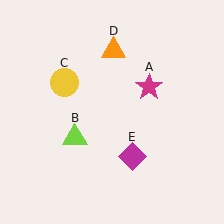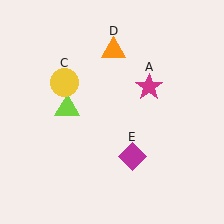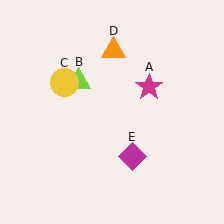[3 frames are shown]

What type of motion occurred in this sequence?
The lime triangle (object B) rotated clockwise around the center of the scene.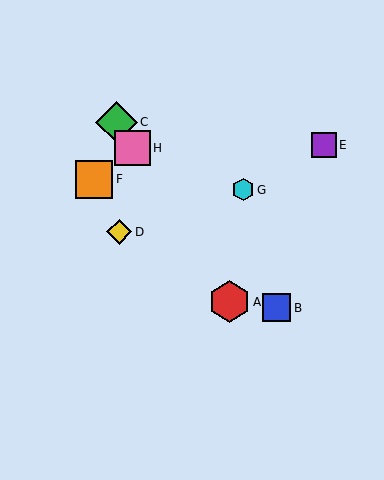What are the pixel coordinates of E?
Object E is at (324, 145).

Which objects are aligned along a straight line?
Objects A, C, H are aligned along a straight line.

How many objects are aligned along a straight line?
3 objects (A, C, H) are aligned along a straight line.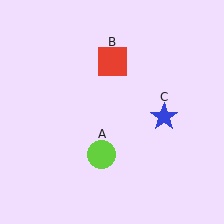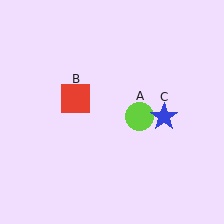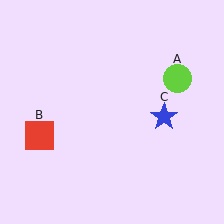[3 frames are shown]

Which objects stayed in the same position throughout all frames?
Blue star (object C) remained stationary.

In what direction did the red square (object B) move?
The red square (object B) moved down and to the left.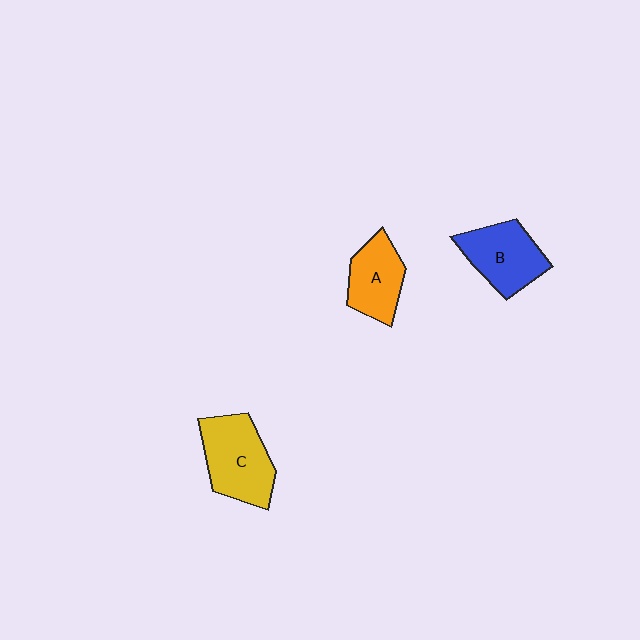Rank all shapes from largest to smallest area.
From largest to smallest: C (yellow), B (blue), A (orange).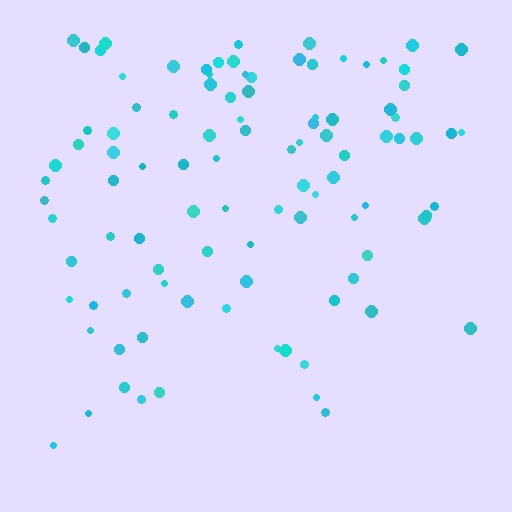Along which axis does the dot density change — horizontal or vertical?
Vertical.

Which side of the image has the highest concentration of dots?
The top.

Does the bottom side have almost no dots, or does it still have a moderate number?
Still a moderate number, just noticeably fewer than the top.